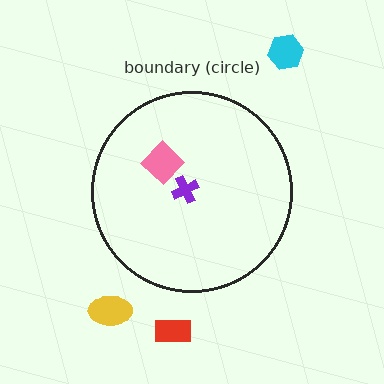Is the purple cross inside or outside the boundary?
Inside.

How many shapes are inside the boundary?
2 inside, 3 outside.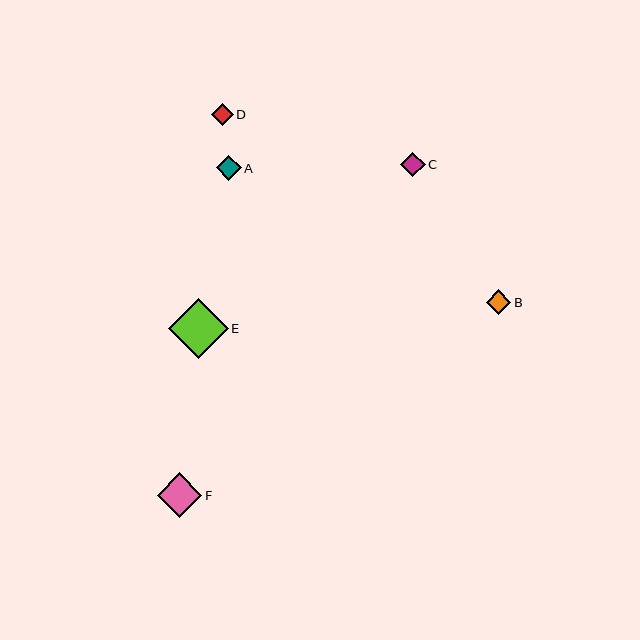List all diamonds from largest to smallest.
From largest to smallest: E, F, A, C, B, D.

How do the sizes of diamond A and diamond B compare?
Diamond A and diamond B are approximately the same size.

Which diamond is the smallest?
Diamond D is the smallest with a size of approximately 22 pixels.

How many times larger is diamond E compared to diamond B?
Diamond E is approximately 2.4 times the size of diamond B.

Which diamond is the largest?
Diamond E is the largest with a size of approximately 60 pixels.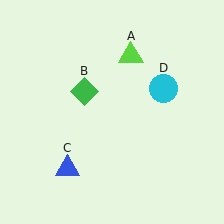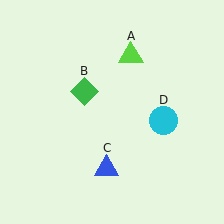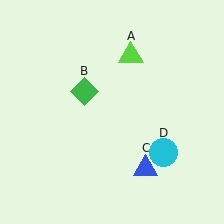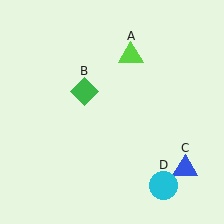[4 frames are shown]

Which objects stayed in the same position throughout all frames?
Lime triangle (object A) and green diamond (object B) remained stationary.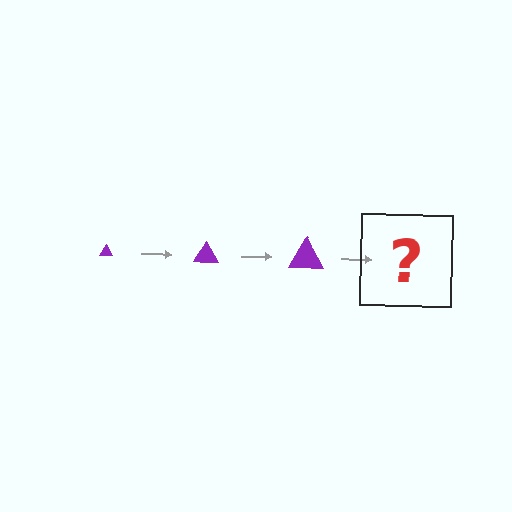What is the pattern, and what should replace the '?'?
The pattern is that the triangle gets progressively larger each step. The '?' should be a purple triangle, larger than the previous one.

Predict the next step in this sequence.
The next step is a purple triangle, larger than the previous one.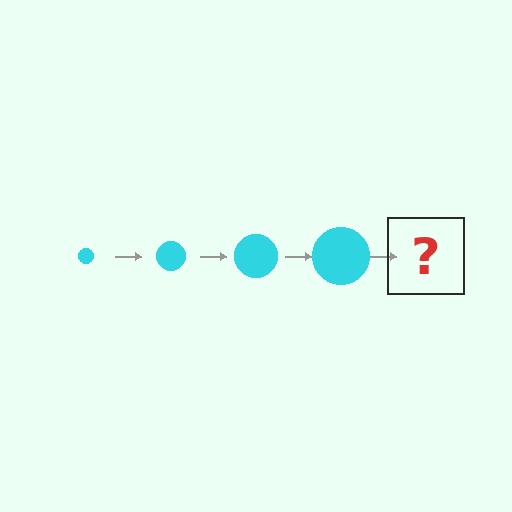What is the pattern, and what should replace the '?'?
The pattern is that the circle gets progressively larger each step. The '?' should be a cyan circle, larger than the previous one.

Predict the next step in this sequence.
The next step is a cyan circle, larger than the previous one.